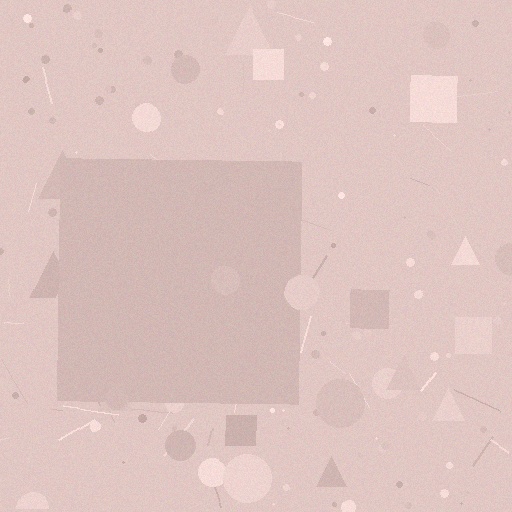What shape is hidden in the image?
A square is hidden in the image.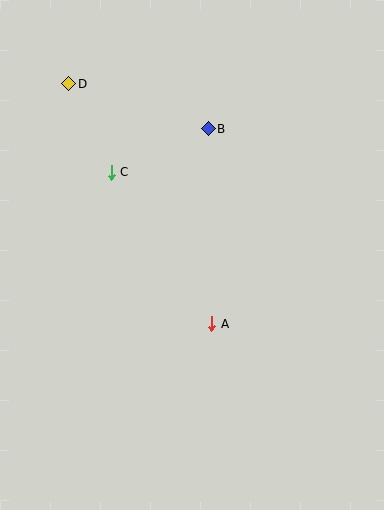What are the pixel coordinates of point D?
Point D is at (69, 84).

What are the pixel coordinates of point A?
Point A is at (212, 324).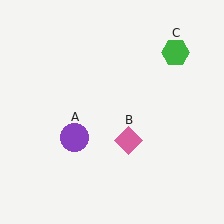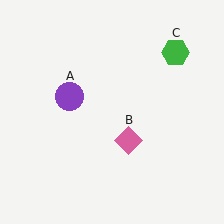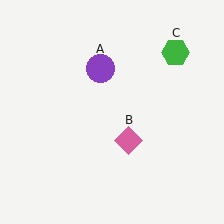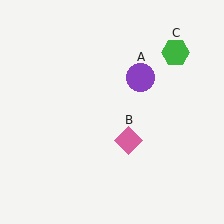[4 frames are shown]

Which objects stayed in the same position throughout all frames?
Pink diamond (object B) and green hexagon (object C) remained stationary.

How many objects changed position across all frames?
1 object changed position: purple circle (object A).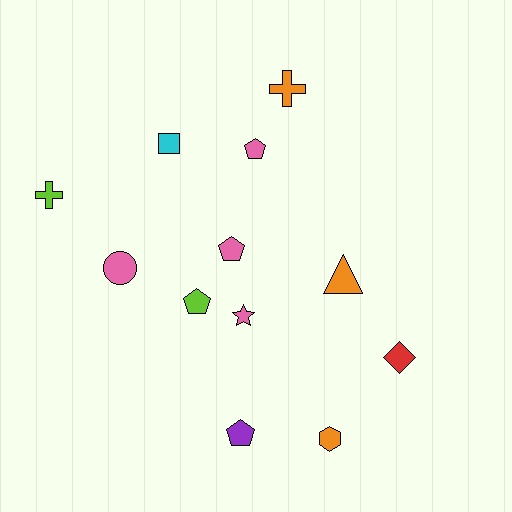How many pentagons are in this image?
There are 4 pentagons.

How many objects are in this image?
There are 12 objects.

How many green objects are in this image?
There are no green objects.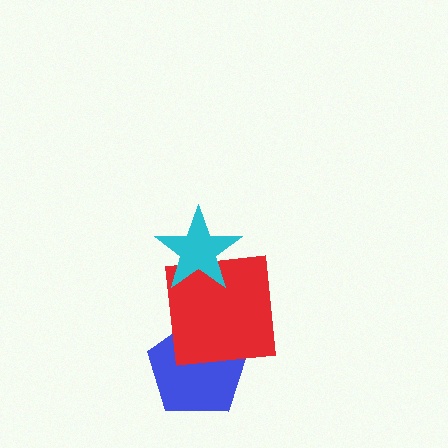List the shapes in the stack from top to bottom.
From top to bottom: the cyan star, the red square, the blue pentagon.